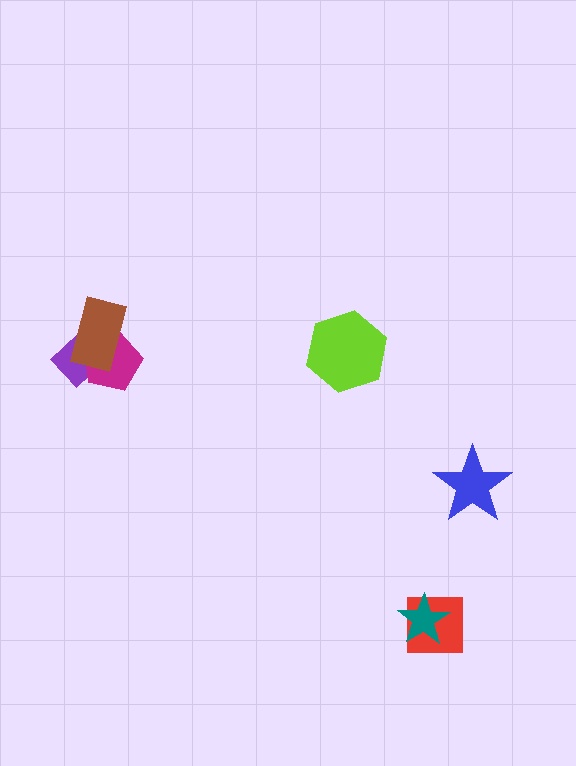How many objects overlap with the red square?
1 object overlaps with the red square.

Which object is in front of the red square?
The teal star is in front of the red square.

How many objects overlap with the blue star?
0 objects overlap with the blue star.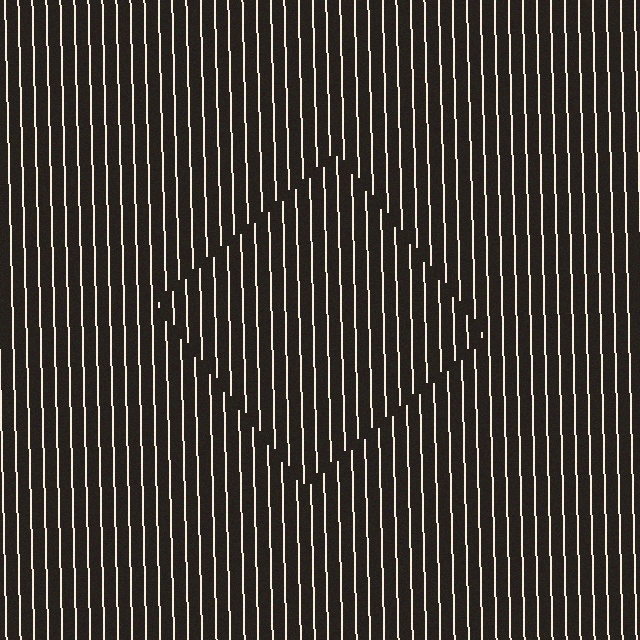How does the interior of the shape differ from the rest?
The interior of the shape contains the same grating, shifted by half a period — the contour is defined by the phase discontinuity where line-ends from the inner and outer gratings abut.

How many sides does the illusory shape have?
4 sides — the line-ends trace a square.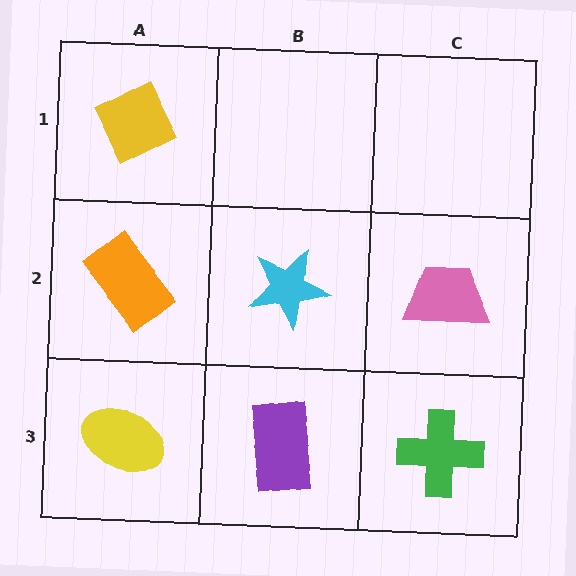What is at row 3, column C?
A green cross.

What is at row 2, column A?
An orange rectangle.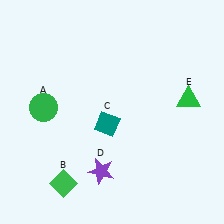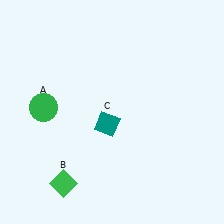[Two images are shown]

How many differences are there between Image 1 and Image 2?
There are 2 differences between the two images.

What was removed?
The purple star (D), the green triangle (E) were removed in Image 2.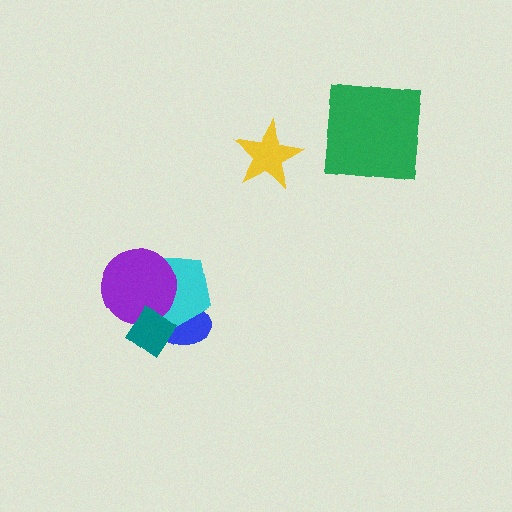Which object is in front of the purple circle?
The teal diamond is in front of the purple circle.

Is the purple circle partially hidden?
Yes, it is partially covered by another shape.